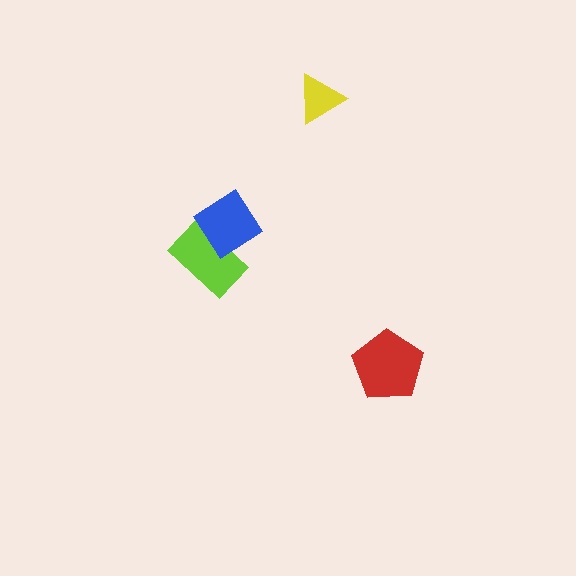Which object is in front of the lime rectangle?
The blue diamond is in front of the lime rectangle.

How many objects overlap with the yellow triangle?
0 objects overlap with the yellow triangle.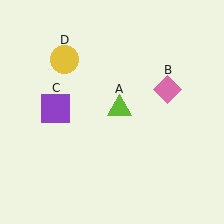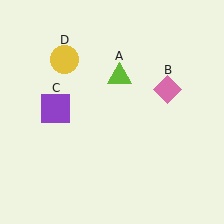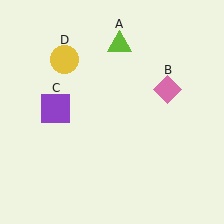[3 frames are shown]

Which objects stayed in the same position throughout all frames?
Pink diamond (object B) and purple square (object C) and yellow circle (object D) remained stationary.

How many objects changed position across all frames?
1 object changed position: lime triangle (object A).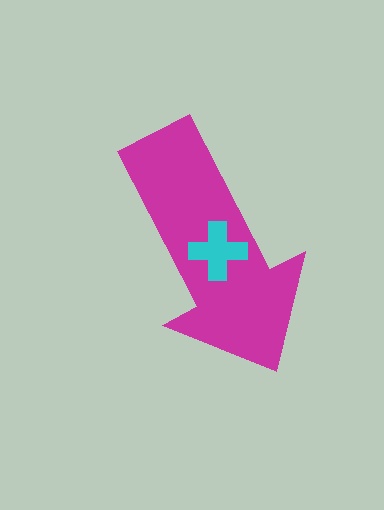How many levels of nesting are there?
2.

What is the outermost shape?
The magenta arrow.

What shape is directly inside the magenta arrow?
The cyan cross.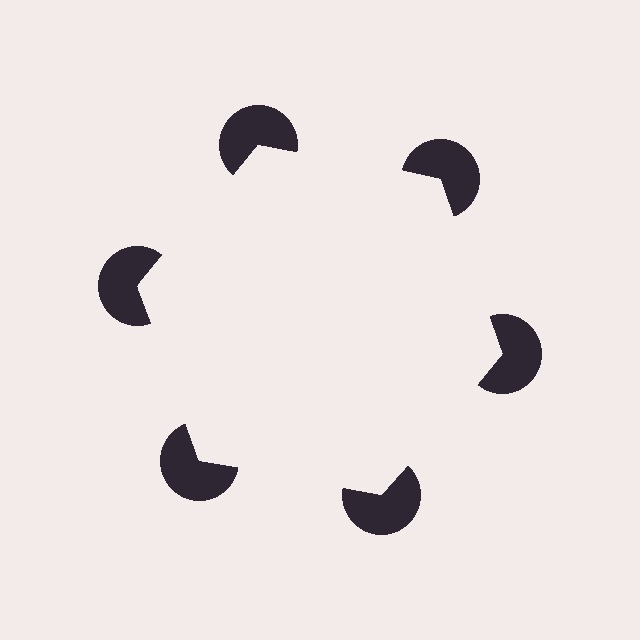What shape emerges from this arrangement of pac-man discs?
An illusory hexagon — its edges are inferred from the aligned wedge cuts in the pac-man discs, not physically drawn.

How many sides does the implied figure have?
6 sides.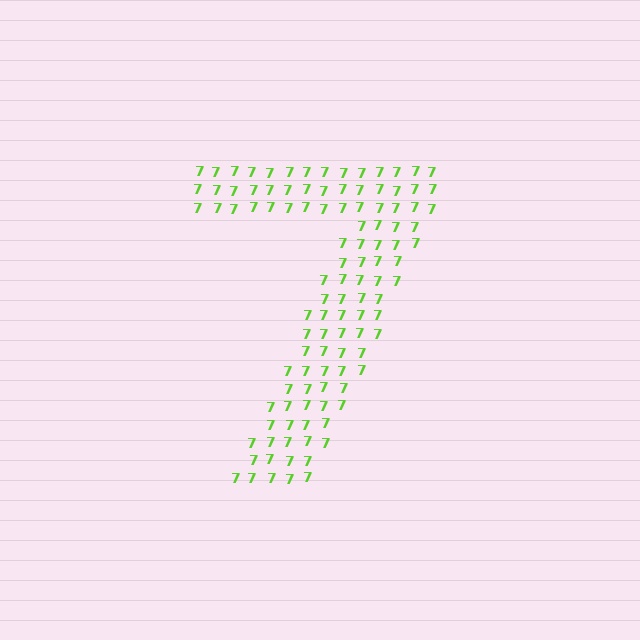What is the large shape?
The large shape is the digit 7.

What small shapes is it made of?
It is made of small digit 7's.